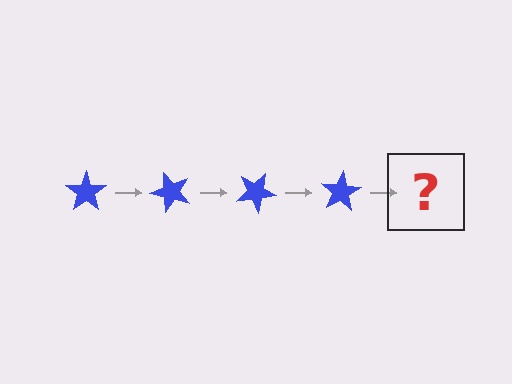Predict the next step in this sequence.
The next step is a blue star rotated 200 degrees.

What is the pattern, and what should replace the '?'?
The pattern is that the star rotates 50 degrees each step. The '?' should be a blue star rotated 200 degrees.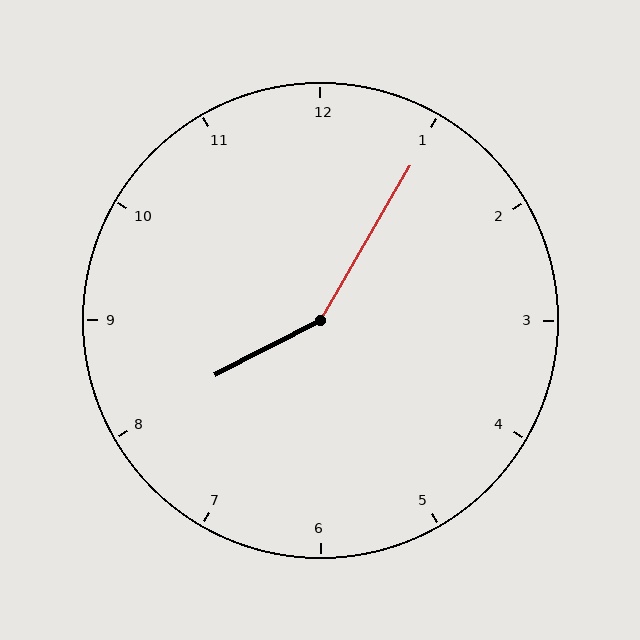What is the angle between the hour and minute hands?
Approximately 148 degrees.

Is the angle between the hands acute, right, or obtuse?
It is obtuse.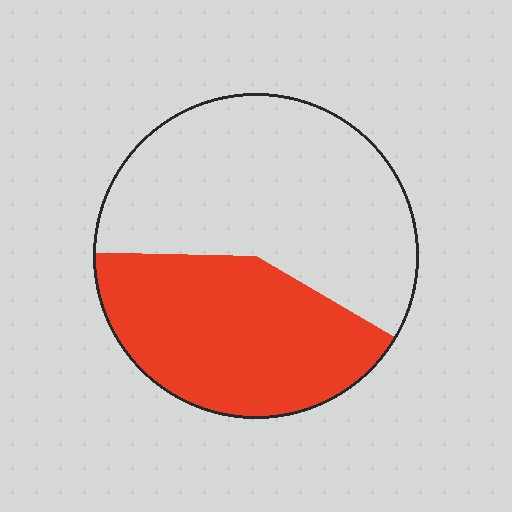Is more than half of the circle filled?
No.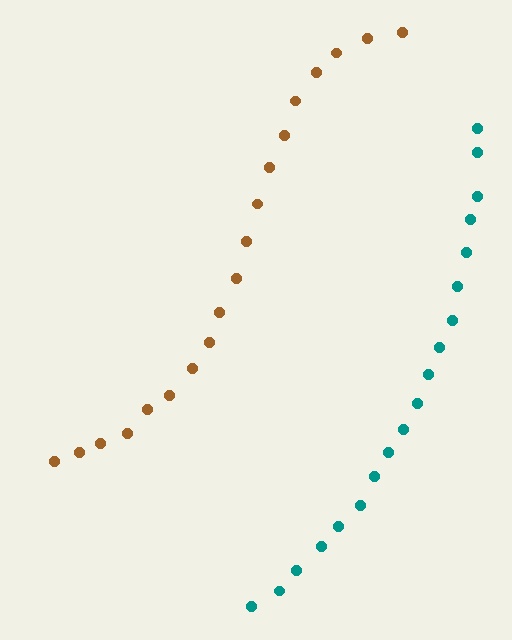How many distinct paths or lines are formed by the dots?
There are 2 distinct paths.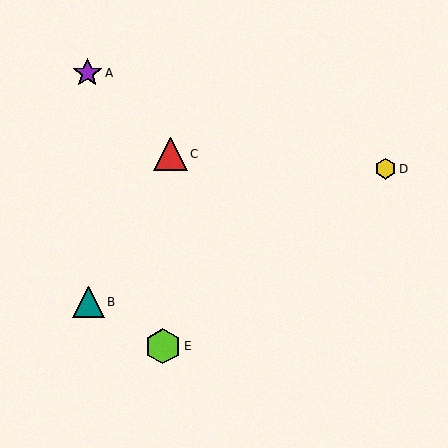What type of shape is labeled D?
Shape D is a yellow hexagon.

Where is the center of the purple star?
The center of the purple star is at (87, 73).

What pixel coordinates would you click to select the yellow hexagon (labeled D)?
Click at (385, 169) to select the yellow hexagon D.